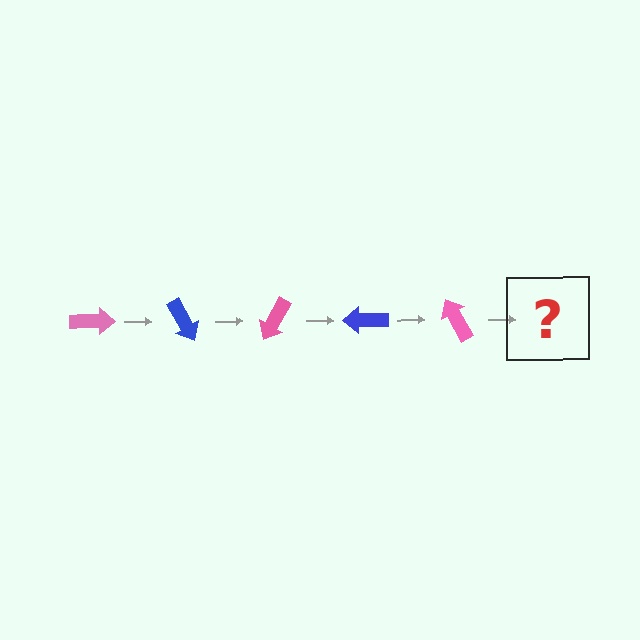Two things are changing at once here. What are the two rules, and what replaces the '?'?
The two rules are that it rotates 60 degrees each step and the color cycles through pink and blue. The '?' should be a blue arrow, rotated 300 degrees from the start.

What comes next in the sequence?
The next element should be a blue arrow, rotated 300 degrees from the start.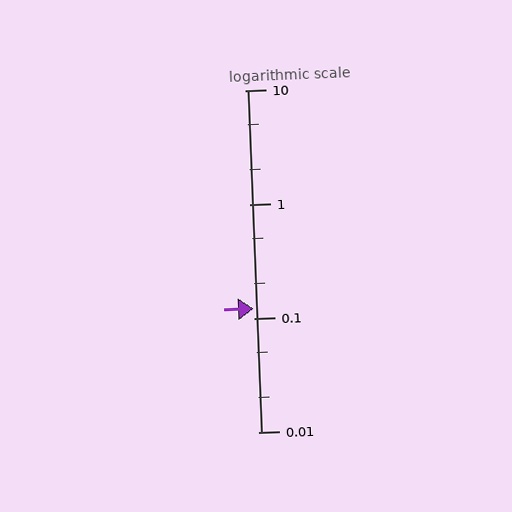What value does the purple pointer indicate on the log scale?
The pointer indicates approximately 0.12.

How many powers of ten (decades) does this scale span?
The scale spans 3 decades, from 0.01 to 10.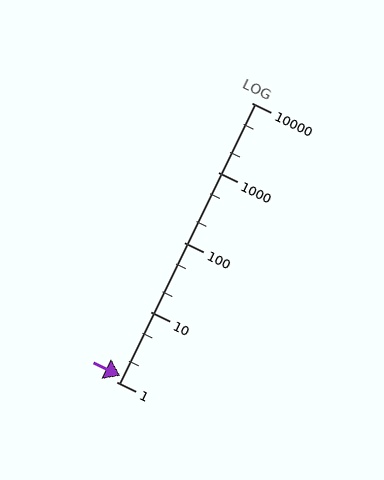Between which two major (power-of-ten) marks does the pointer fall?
The pointer is between 1 and 10.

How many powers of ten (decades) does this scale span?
The scale spans 4 decades, from 1 to 10000.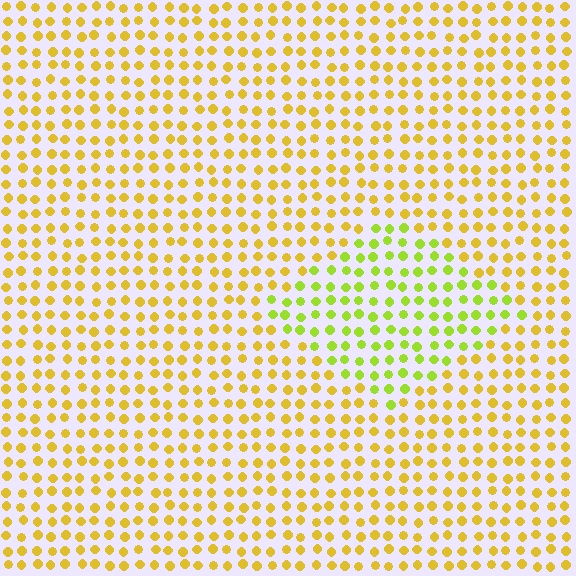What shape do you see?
I see a diamond.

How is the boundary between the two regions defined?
The boundary is defined purely by a slight shift in hue (about 35 degrees). Spacing, size, and orientation are identical on both sides.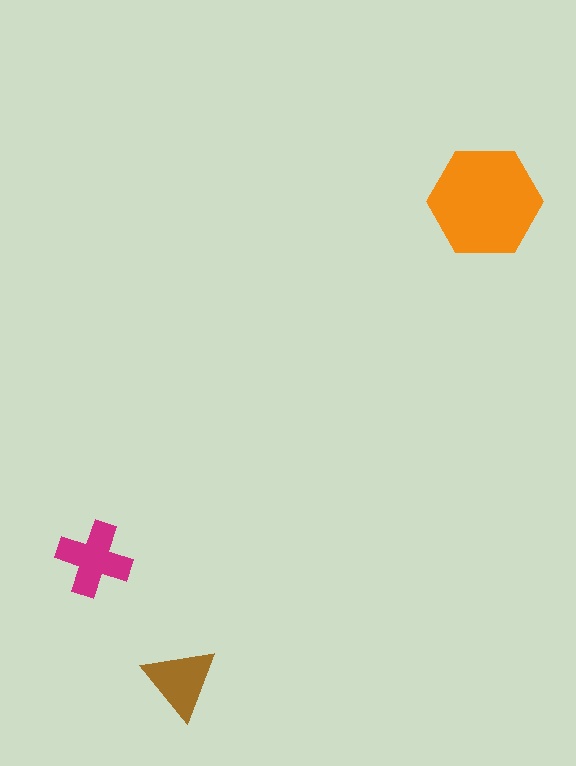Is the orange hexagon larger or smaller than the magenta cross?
Larger.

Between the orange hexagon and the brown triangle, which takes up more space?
The orange hexagon.